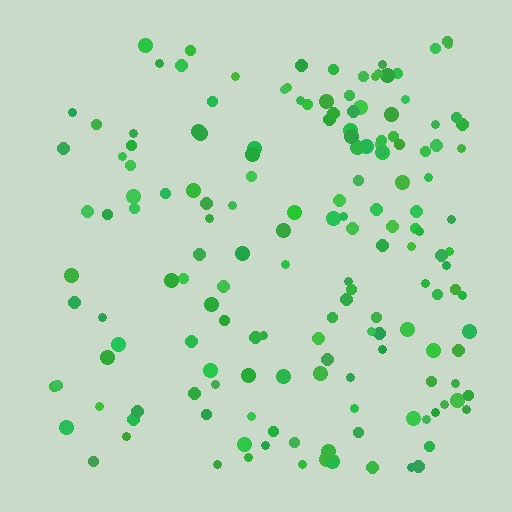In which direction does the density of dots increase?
From left to right, with the right side densest.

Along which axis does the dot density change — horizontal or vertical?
Horizontal.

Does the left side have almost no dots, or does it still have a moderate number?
Still a moderate number, just noticeably fewer than the right.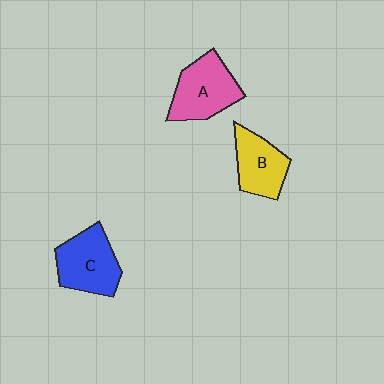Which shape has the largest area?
Shape C (blue).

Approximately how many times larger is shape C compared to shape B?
Approximately 1.2 times.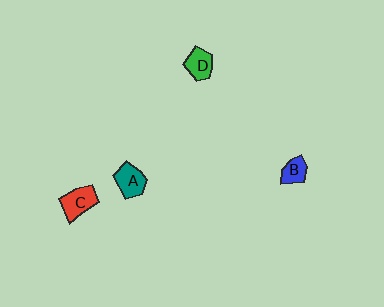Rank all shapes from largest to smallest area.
From largest to smallest: C (red), A (teal), D (green), B (blue).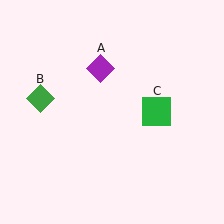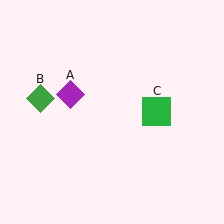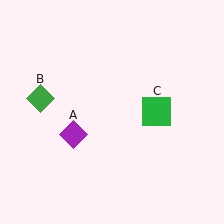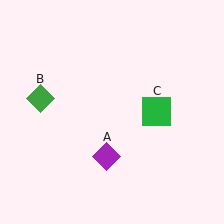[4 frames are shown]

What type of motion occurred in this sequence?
The purple diamond (object A) rotated counterclockwise around the center of the scene.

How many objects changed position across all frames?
1 object changed position: purple diamond (object A).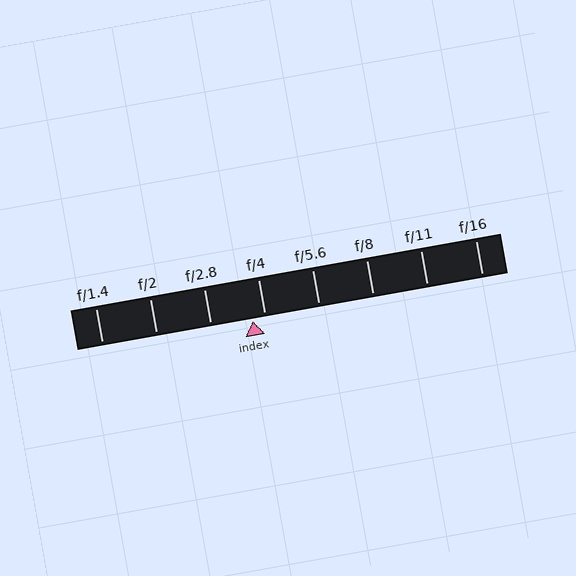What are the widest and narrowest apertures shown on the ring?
The widest aperture shown is f/1.4 and the narrowest is f/16.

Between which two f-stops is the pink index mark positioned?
The index mark is between f/2.8 and f/4.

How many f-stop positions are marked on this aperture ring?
There are 8 f-stop positions marked.